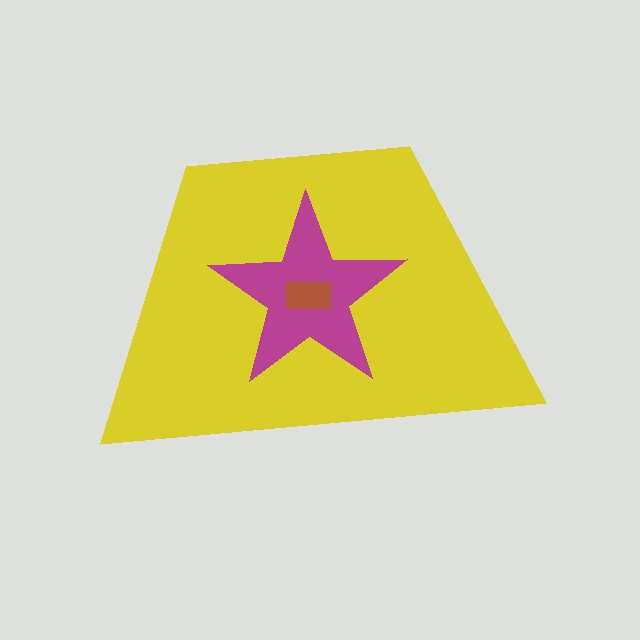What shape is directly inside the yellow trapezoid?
The magenta star.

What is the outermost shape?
The yellow trapezoid.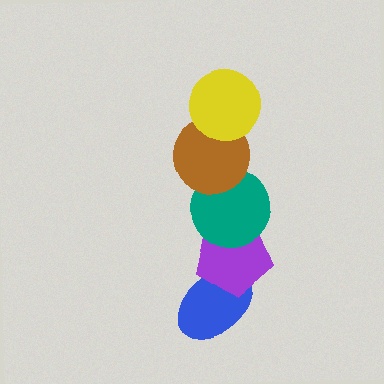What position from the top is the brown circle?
The brown circle is 2nd from the top.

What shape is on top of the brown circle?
The yellow circle is on top of the brown circle.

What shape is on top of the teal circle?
The brown circle is on top of the teal circle.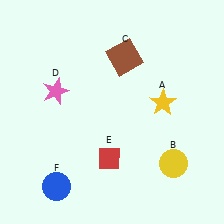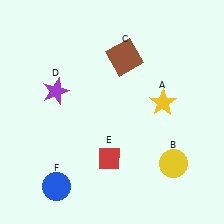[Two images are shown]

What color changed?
The star (D) changed from pink in Image 1 to purple in Image 2.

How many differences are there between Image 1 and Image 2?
There is 1 difference between the two images.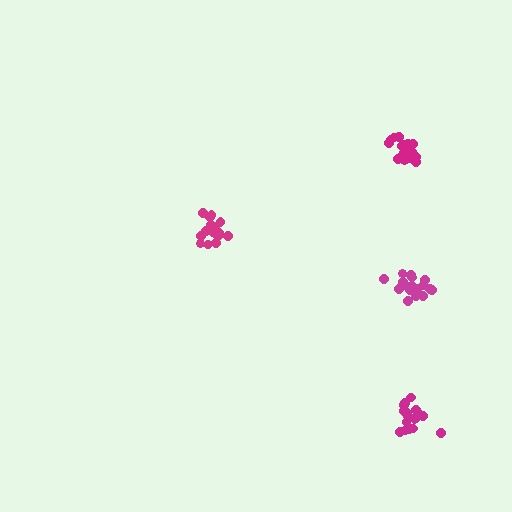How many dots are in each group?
Group 1: 17 dots, Group 2: 19 dots, Group 3: 17 dots, Group 4: 18 dots (71 total).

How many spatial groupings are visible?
There are 4 spatial groupings.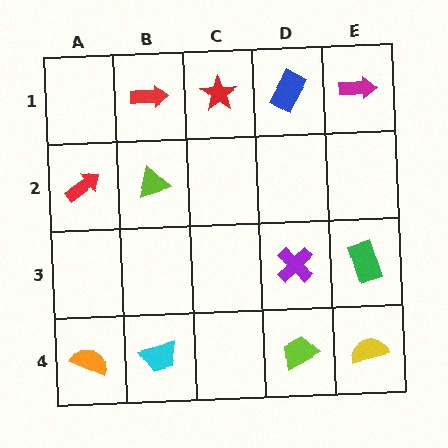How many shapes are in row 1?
4 shapes.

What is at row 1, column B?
A red arrow.